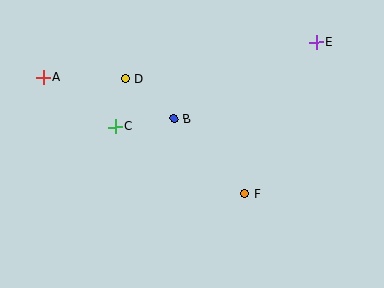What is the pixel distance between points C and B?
The distance between C and B is 59 pixels.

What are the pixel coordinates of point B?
Point B is at (174, 119).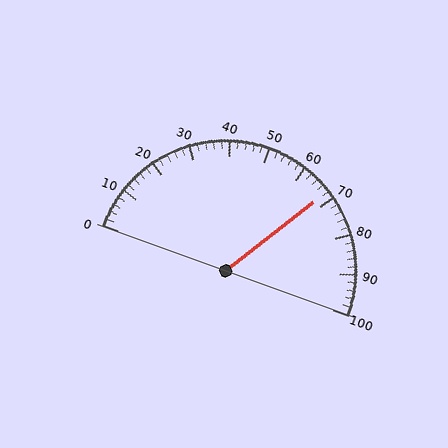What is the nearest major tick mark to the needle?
The nearest major tick mark is 70.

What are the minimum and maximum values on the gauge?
The gauge ranges from 0 to 100.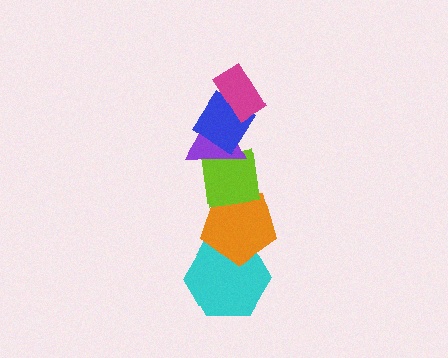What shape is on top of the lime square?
The purple triangle is on top of the lime square.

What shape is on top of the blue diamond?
The magenta rectangle is on top of the blue diamond.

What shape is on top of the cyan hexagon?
The orange pentagon is on top of the cyan hexagon.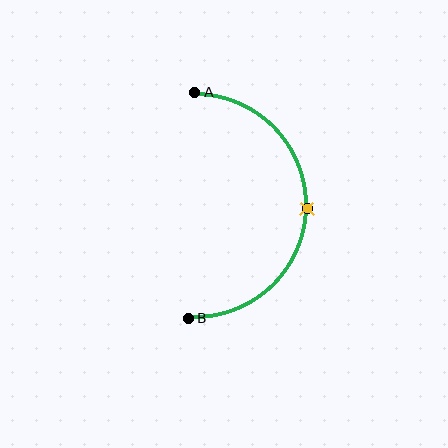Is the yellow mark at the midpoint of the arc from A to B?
Yes. The yellow mark lies on the arc at equal arc-length from both A and B — it is the arc midpoint.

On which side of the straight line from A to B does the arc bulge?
The arc bulges to the right of the straight line connecting A and B.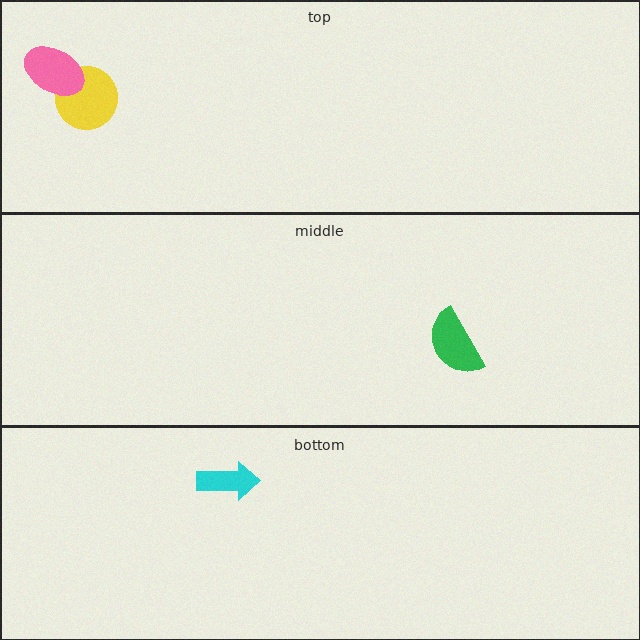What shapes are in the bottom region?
The cyan arrow.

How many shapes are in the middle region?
1.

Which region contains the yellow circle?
The top region.